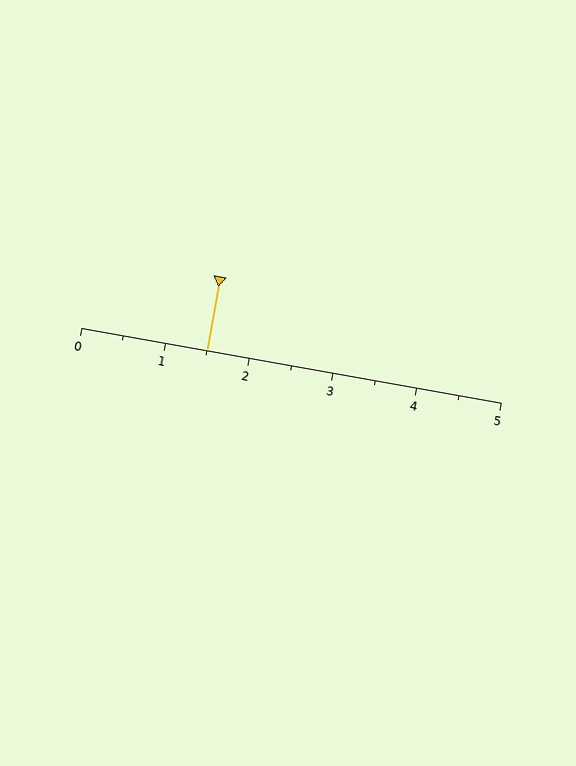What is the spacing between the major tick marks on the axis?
The major ticks are spaced 1 apart.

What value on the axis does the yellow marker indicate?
The marker indicates approximately 1.5.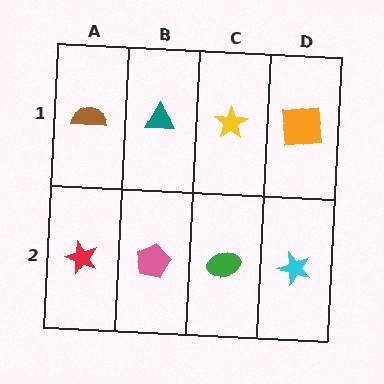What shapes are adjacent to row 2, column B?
A teal triangle (row 1, column B), a red star (row 2, column A), a green ellipse (row 2, column C).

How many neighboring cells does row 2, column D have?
2.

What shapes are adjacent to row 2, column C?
A yellow star (row 1, column C), a pink pentagon (row 2, column B), a cyan star (row 2, column D).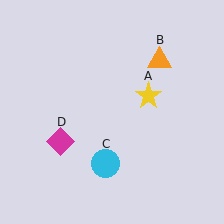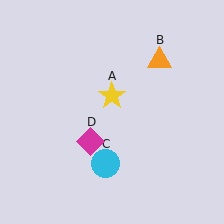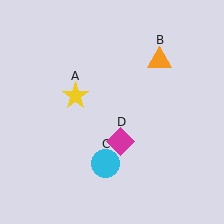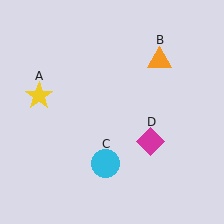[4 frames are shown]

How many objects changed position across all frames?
2 objects changed position: yellow star (object A), magenta diamond (object D).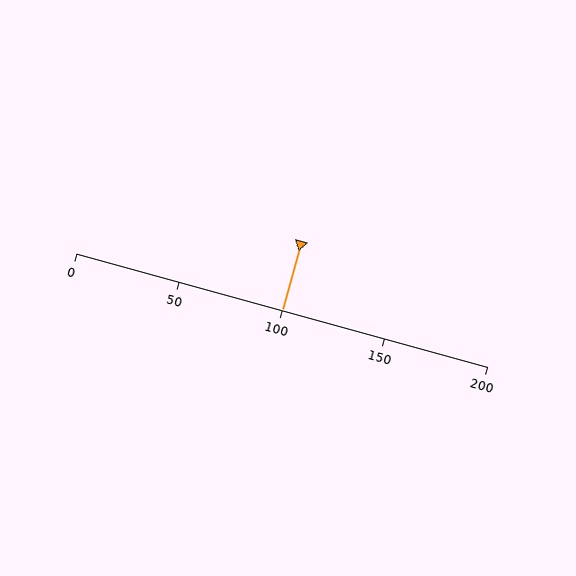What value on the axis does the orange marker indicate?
The marker indicates approximately 100.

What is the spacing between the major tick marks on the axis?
The major ticks are spaced 50 apart.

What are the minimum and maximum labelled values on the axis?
The axis runs from 0 to 200.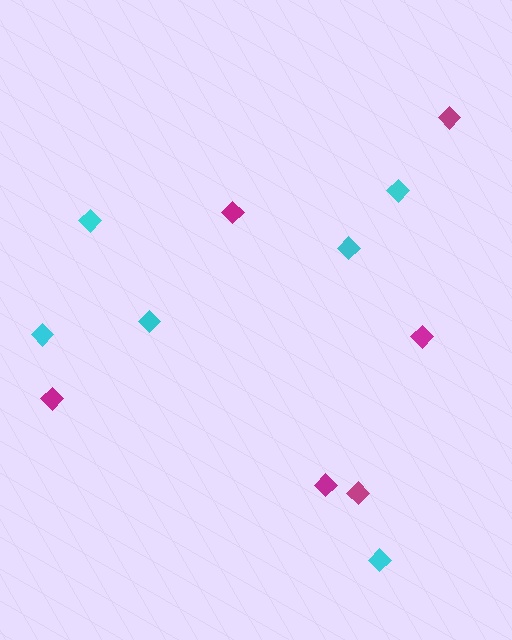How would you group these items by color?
There are 2 groups: one group of cyan diamonds (6) and one group of magenta diamonds (6).